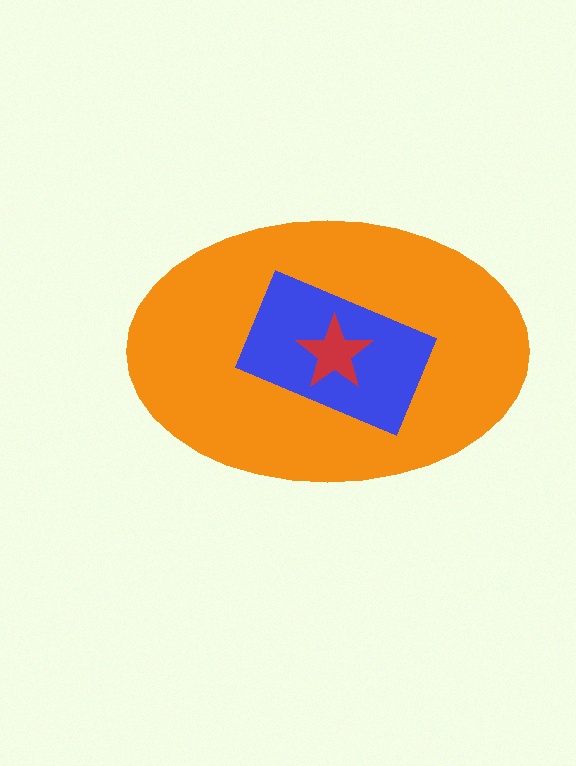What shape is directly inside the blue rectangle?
The red star.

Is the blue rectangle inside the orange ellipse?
Yes.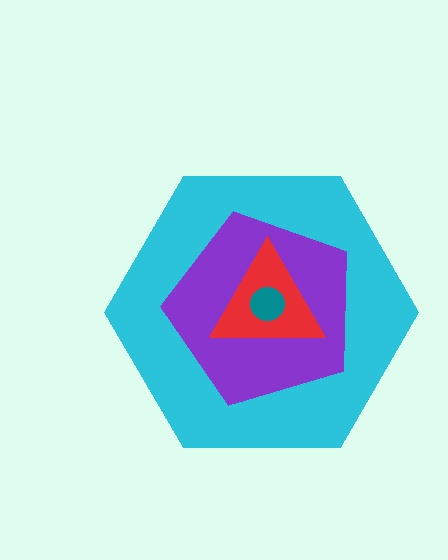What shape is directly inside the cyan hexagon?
The purple pentagon.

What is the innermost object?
The teal circle.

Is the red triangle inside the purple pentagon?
Yes.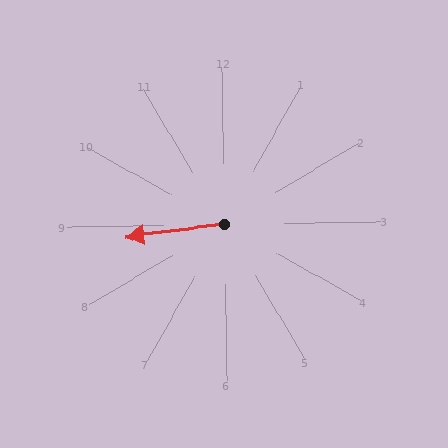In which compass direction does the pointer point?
West.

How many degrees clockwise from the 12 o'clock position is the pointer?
Approximately 263 degrees.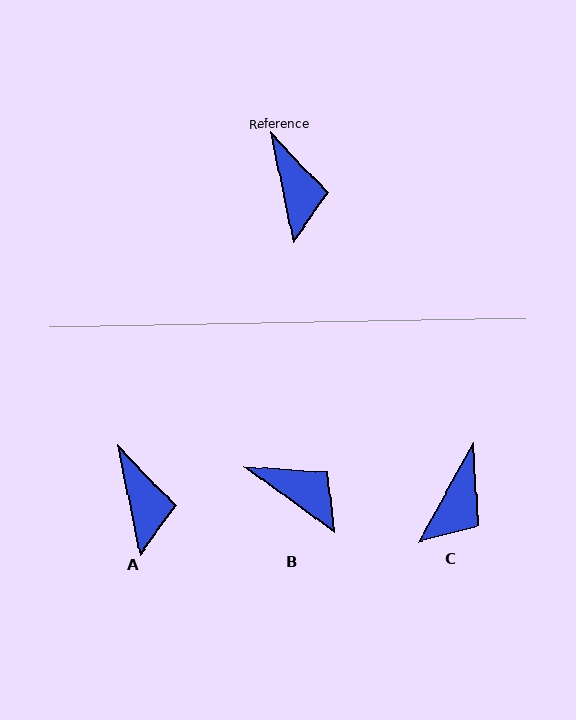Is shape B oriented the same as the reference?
No, it is off by about 42 degrees.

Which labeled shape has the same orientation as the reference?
A.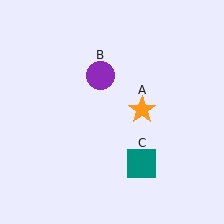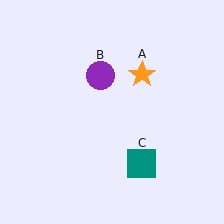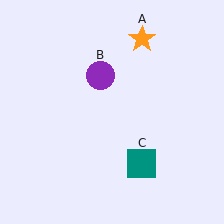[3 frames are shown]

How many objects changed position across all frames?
1 object changed position: orange star (object A).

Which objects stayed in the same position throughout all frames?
Purple circle (object B) and teal square (object C) remained stationary.